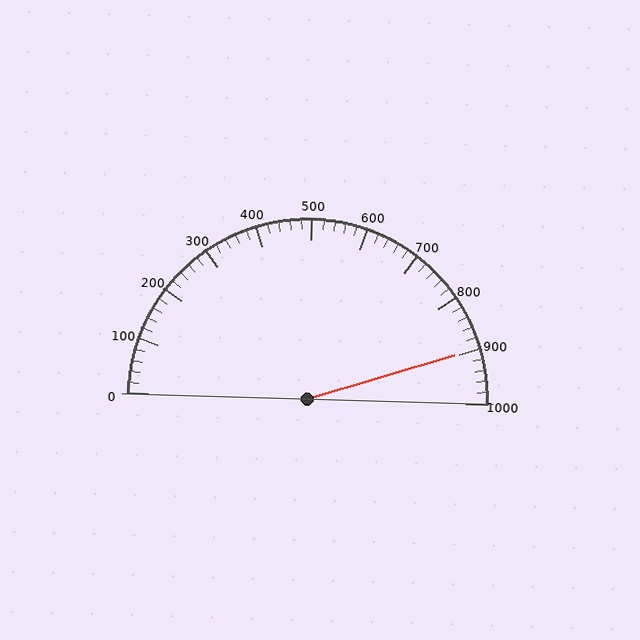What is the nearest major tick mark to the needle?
The nearest major tick mark is 900.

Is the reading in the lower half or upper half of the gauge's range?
The reading is in the upper half of the range (0 to 1000).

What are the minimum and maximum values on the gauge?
The gauge ranges from 0 to 1000.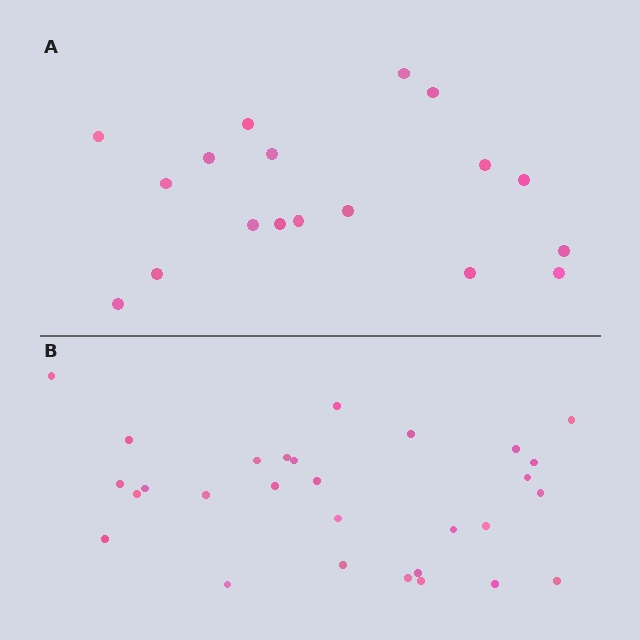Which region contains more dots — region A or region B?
Region B (the bottom region) has more dots.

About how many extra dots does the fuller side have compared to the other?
Region B has roughly 12 or so more dots than region A.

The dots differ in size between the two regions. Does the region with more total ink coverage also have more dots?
No. Region A has more total ink coverage because its dots are larger, but region B actually contains more individual dots. Total area can be misleading — the number of items is what matters here.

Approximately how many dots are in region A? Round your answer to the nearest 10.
About 20 dots. (The exact count is 18, which rounds to 20.)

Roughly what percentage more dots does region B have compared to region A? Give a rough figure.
About 60% more.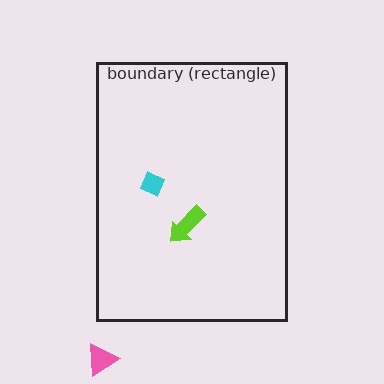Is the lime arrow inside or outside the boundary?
Inside.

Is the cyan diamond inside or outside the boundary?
Inside.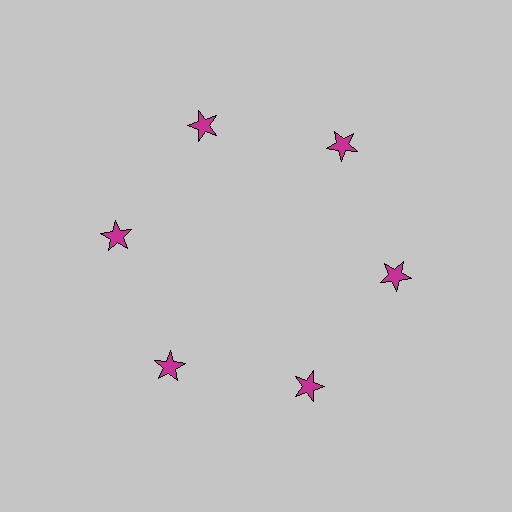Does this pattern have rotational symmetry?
Yes, this pattern has 6-fold rotational symmetry. It looks the same after rotating 60 degrees around the center.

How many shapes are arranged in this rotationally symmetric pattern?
There are 6 shapes, arranged in 6 groups of 1.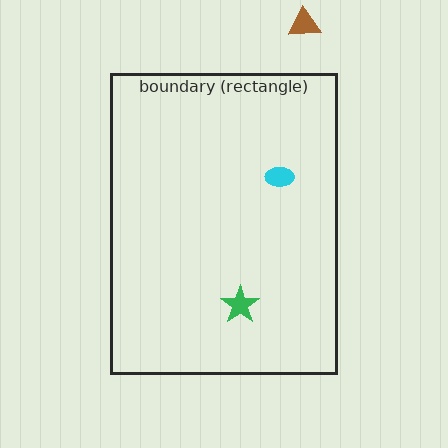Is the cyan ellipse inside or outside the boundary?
Inside.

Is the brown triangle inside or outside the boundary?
Outside.